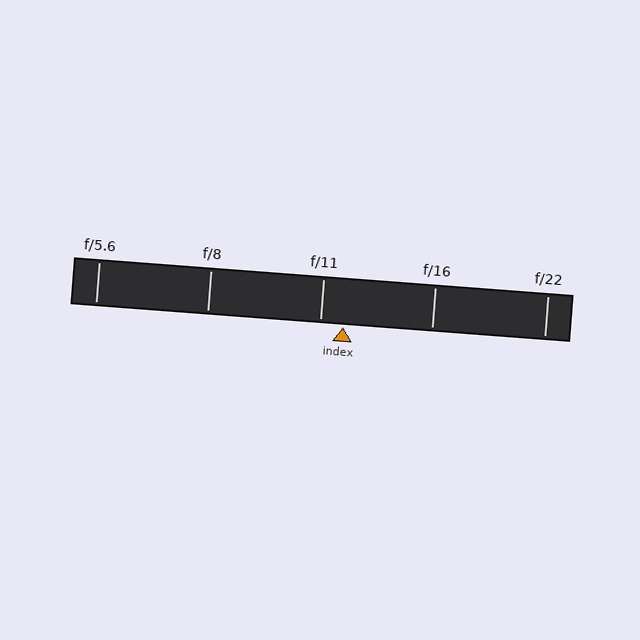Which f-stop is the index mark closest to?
The index mark is closest to f/11.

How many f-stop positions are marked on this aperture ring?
There are 5 f-stop positions marked.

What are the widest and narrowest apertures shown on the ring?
The widest aperture shown is f/5.6 and the narrowest is f/22.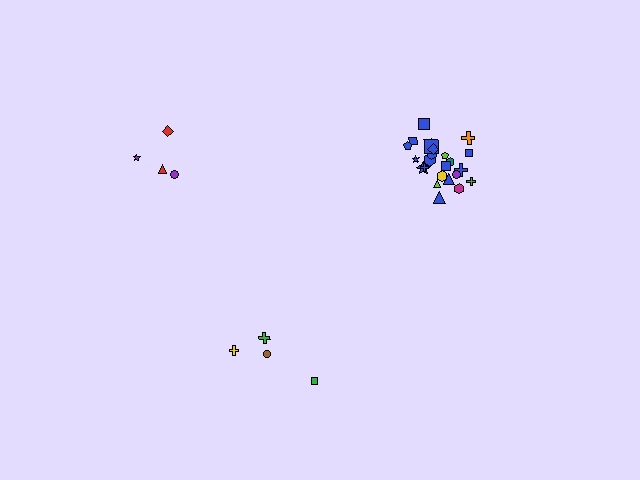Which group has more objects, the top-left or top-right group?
The top-right group.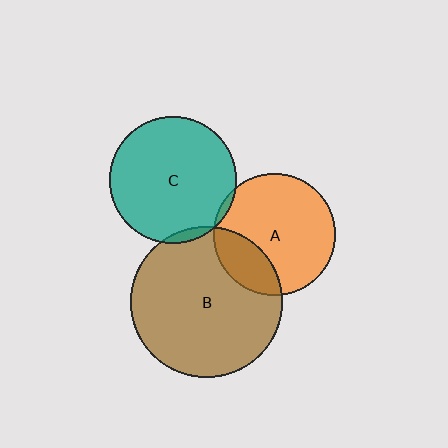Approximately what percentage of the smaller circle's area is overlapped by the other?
Approximately 5%.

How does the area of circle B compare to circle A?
Approximately 1.5 times.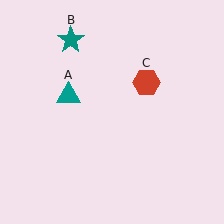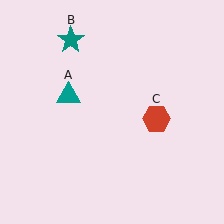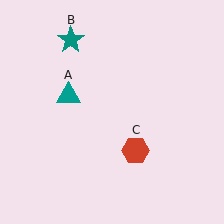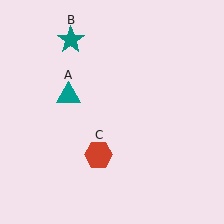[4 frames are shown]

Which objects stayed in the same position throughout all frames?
Teal triangle (object A) and teal star (object B) remained stationary.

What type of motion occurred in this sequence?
The red hexagon (object C) rotated clockwise around the center of the scene.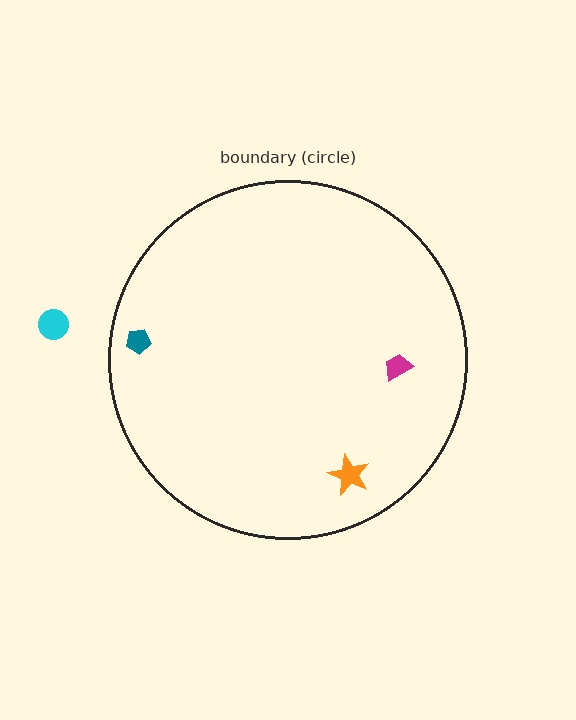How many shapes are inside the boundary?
3 inside, 1 outside.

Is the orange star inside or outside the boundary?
Inside.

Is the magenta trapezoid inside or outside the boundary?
Inside.